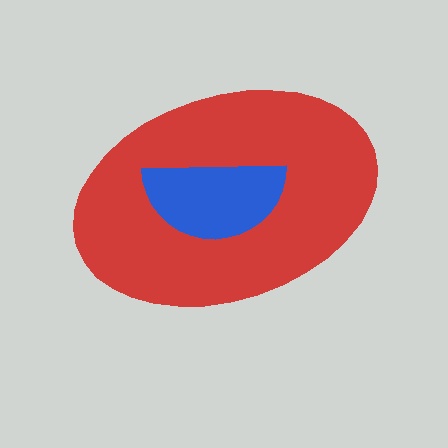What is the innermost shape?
The blue semicircle.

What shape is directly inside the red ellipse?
The blue semicircle.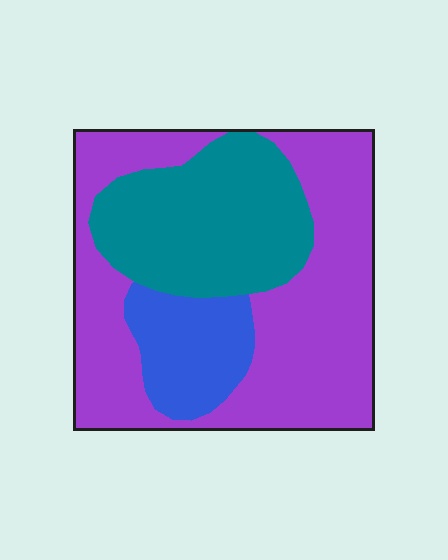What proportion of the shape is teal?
Teal takes up about one third (1/3) of the shape.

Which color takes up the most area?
Purple, at roughly 55%.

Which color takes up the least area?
Blue, at roughly 15%.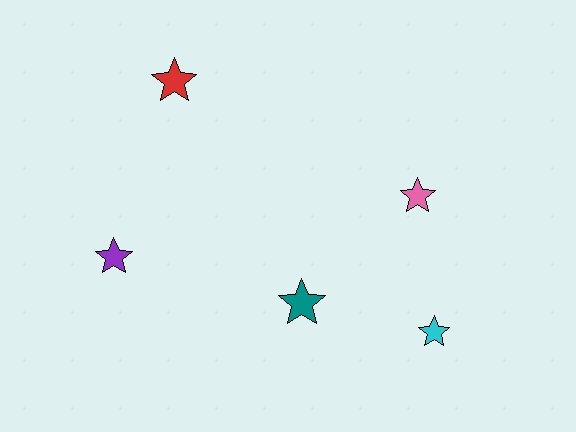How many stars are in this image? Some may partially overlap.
There are 5 stars.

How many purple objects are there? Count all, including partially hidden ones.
There is 1 purple object.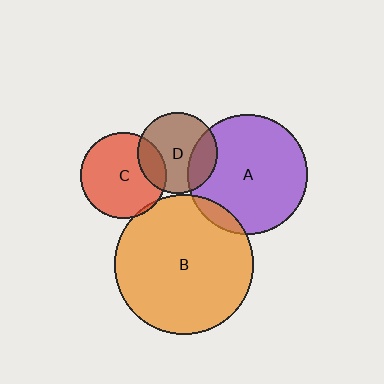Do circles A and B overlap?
Yes.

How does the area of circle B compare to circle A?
Approximately 1.3 times.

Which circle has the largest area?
Circle B (orange).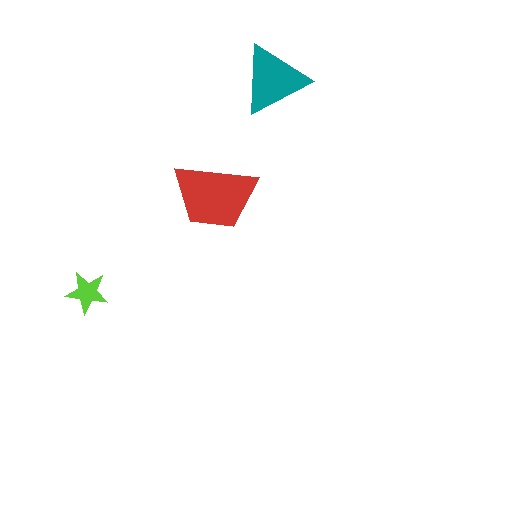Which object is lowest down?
The lime star is bottommost.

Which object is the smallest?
The lime star.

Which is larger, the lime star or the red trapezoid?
The red trapezoid.